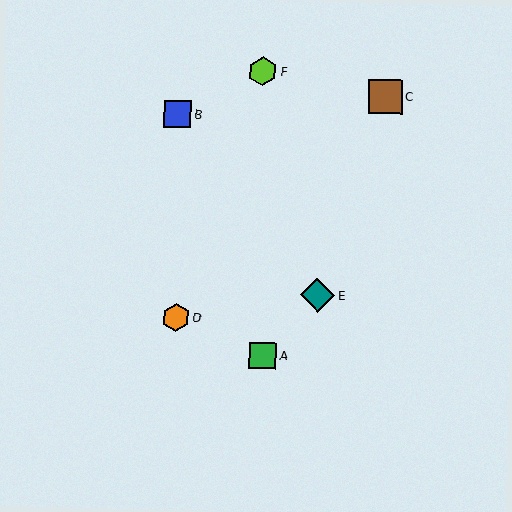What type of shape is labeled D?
Shape D is an orange hexagon.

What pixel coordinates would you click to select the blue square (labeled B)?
Click at (178, 114) to select the blue square B.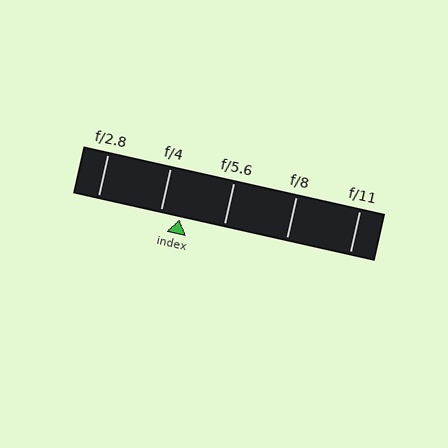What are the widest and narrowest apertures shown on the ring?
The widest aperture shown is f/2.8 and the narrowest is f/11.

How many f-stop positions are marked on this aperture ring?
There are 5 f-stop positions marked.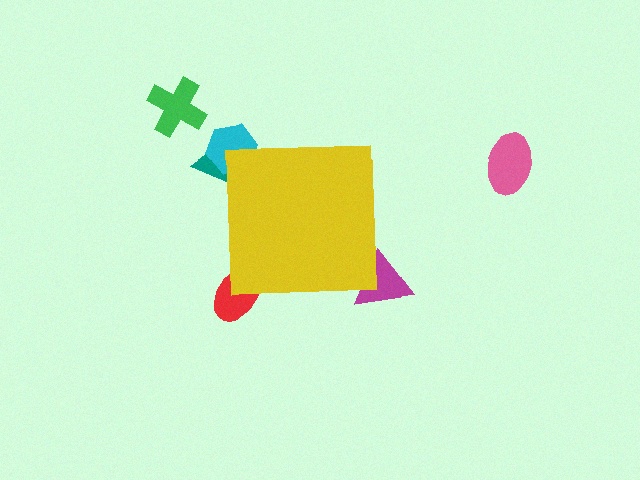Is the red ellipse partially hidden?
Yes, the red ellipse is partially hidden behind the yellow square.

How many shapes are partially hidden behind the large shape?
4 shapes are partially hidden.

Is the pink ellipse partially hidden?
No, the pink ellipse is fully visible.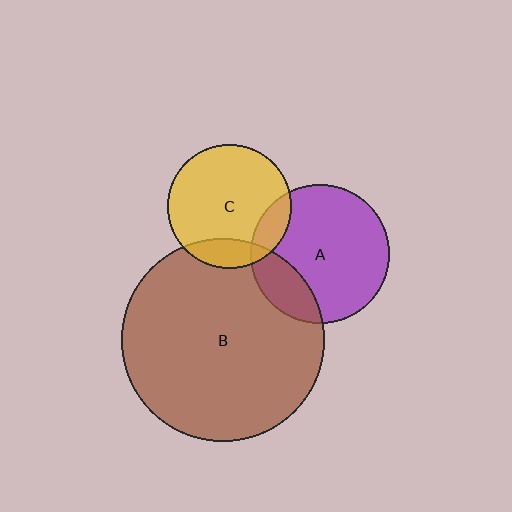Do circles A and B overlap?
Yes.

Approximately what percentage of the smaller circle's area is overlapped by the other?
Approximately 20%.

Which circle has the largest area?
Circle B (brown).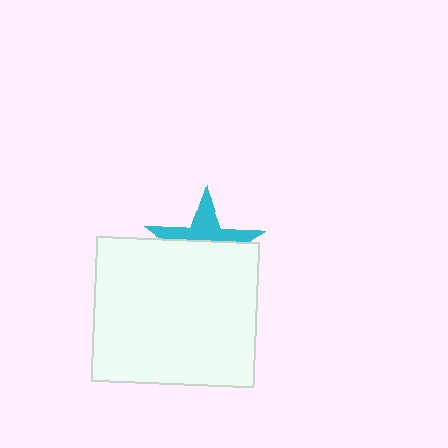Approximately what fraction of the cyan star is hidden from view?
Roughly 59% of the cyan star is hidden behind the white rectangle.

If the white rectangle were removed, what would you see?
You would see the complete cyan star.